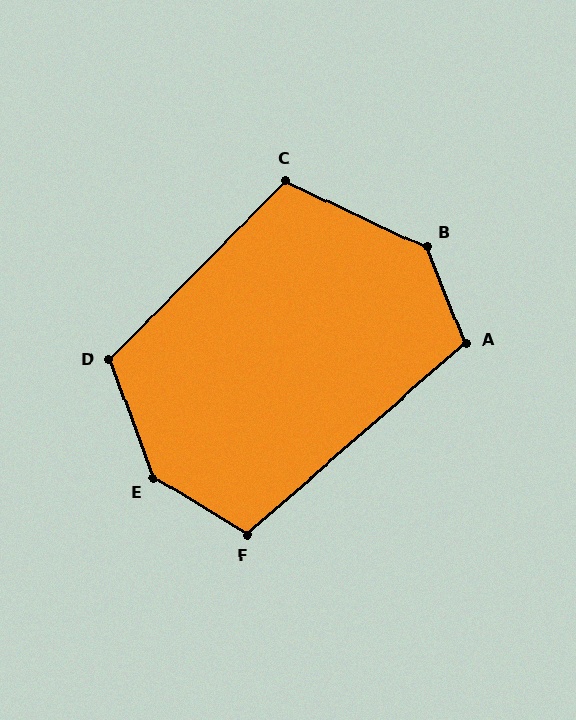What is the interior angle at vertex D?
Approximately 115 degrees (obtuse).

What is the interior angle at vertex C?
Approximately 110 degrees (obtuse).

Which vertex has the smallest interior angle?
F, at approximately 108 degrees.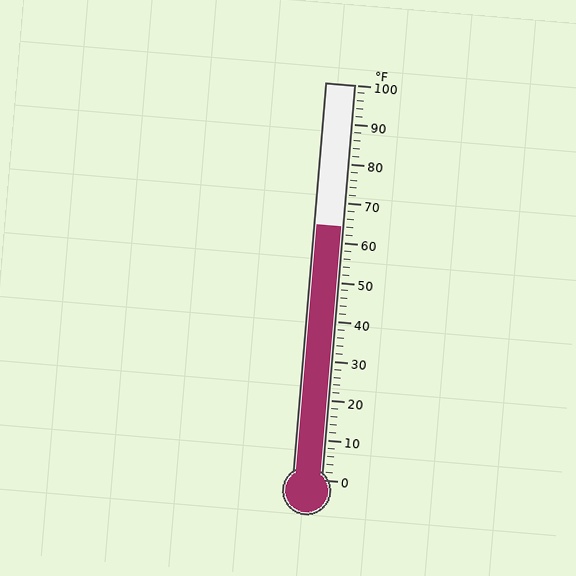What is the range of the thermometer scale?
The thermometer scale ranges from 0°F to 100°F.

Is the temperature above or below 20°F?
The temperature is above 20°F.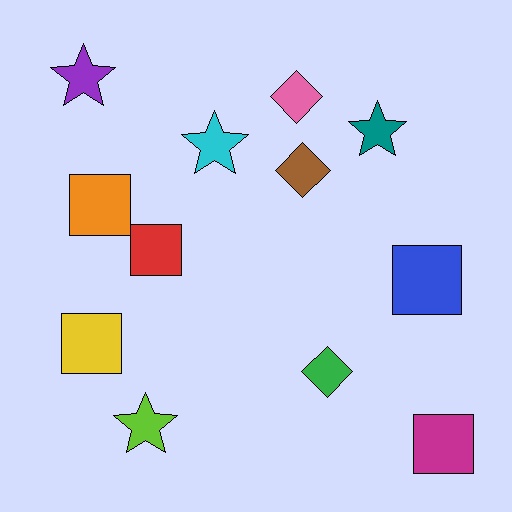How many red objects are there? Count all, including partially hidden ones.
There is 1 red object.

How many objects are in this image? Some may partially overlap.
There are 12 objects.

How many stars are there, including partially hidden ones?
There are 4 stars.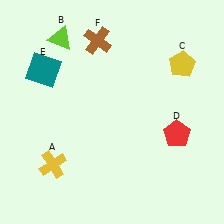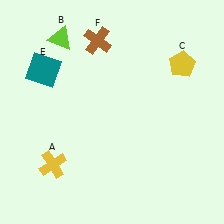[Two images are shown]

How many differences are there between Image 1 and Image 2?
There is 1 difference between the two images.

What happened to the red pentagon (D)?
The red pentagon (D) was removed in Image 2. It was in the bottom-right area of Image 1.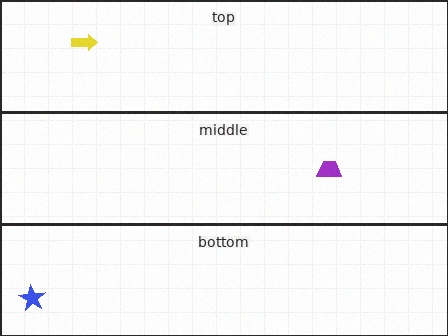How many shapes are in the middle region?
1.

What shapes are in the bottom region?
The blue star.